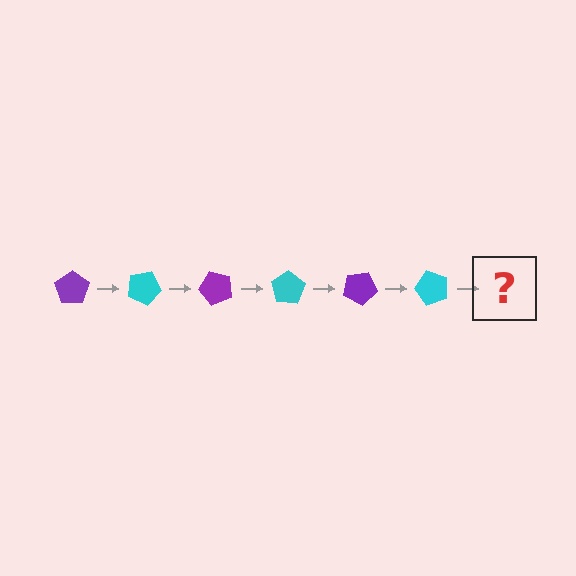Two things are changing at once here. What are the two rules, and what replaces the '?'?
The two rules are that it rotates 25 degrees each step and the color cycles through purple and cyan. The '?' should be a purple pentagon, rotated 150 degrees from the start.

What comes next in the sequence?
The next element should be a purple pentagon, rotated 150 degrees from the start.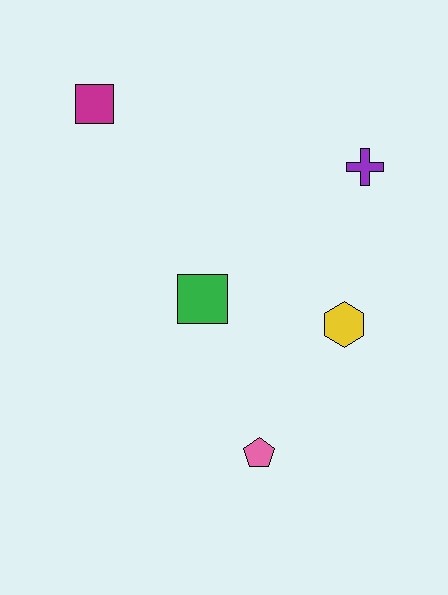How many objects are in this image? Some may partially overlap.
There are 5 objects.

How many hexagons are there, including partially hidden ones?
There is 1 hexagon.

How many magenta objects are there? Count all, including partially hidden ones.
There is 1 magenta object.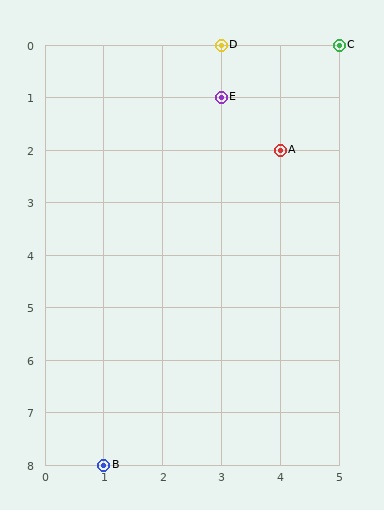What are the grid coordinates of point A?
Point A is at grid coordinates (4, 2).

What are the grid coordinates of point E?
Point E is at grid coordinates (3, 1).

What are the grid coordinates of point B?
Point B is at grid coordinates (1, 8).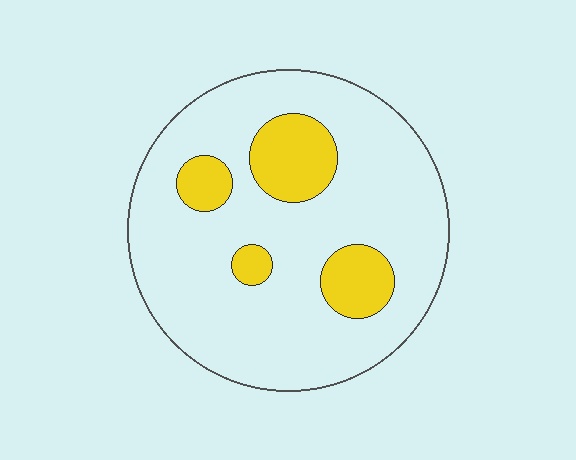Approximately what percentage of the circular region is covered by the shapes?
Approximately 20%.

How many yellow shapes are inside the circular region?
4.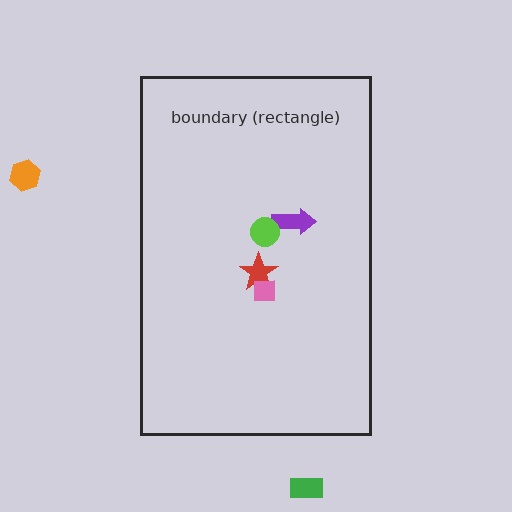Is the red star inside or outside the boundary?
Inside.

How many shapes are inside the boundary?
4 inside, 2 outside.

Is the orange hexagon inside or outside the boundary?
Outside.